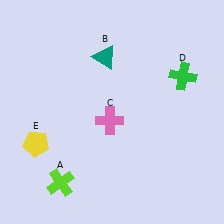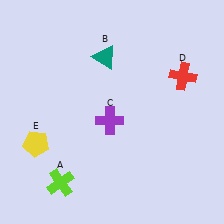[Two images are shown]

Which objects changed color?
C changed from pink to purple. D changed from green to red.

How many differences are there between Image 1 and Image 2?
There are 2 differences between the two images.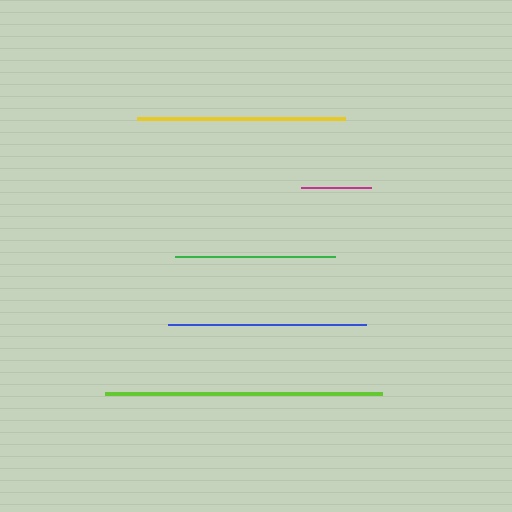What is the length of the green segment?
The green segment is approximately 160 pixels long.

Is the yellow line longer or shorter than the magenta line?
The yellow line is longer than the magenta line.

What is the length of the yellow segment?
The yellow segment is approximately 209 pixels long.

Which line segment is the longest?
The lime line is the longest at approximately 277 pixels.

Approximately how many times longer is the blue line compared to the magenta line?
The blue line is approximately 2.8 times the length of the magenta line.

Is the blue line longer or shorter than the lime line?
The lime line is longer than the blue line.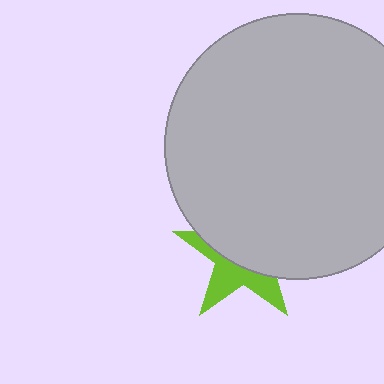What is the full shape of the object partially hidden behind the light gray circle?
The partially hidden object is a lime star.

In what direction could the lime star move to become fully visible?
The lime star could move down. That would shift it out from behind the light gray circle entirely.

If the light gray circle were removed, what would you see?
You would see the complete lime star.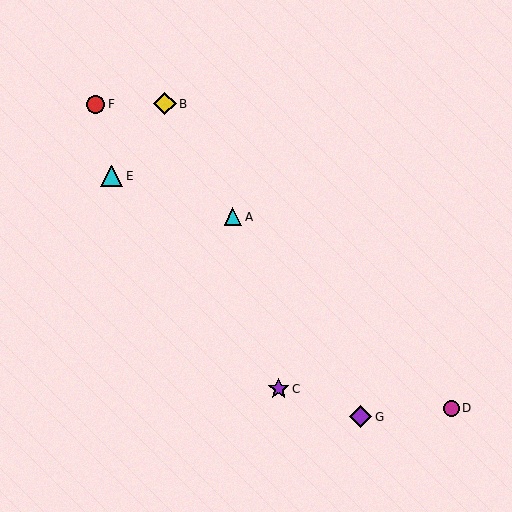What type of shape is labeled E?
Shape E is a cyan triangle.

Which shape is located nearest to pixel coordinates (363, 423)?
The purple diamond (labeled G) at (361, 417) is nearest to that location.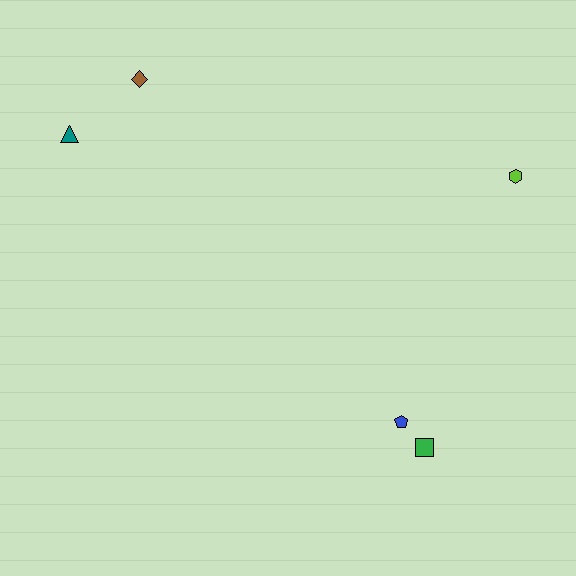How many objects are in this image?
There are 5 objects.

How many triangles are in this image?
There is 1 triangle.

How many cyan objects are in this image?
There are no cyan objects.